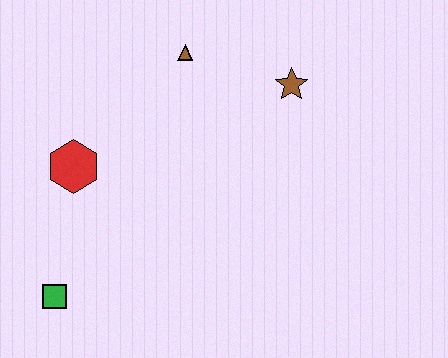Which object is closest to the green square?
The red hexagon is closest to the green square.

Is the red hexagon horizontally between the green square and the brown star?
Yes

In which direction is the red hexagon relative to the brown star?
The red hexagon is to the left of the brown star.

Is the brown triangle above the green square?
Yes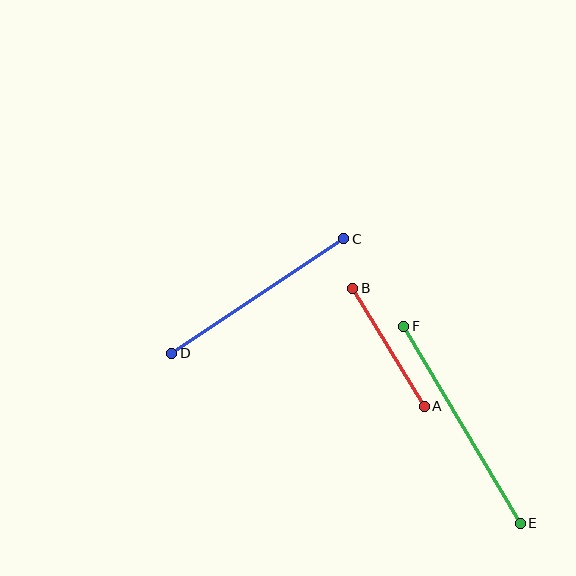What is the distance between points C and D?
The distance is approximately 207 pixels.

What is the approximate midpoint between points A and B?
The midpoint is at approximately (389, 347) pixels.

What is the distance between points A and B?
The distance is approximately 138 pixels.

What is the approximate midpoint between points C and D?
The midpoint is at approximately (258, 296) pixels.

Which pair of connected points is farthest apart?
Points E and F are farthest apart.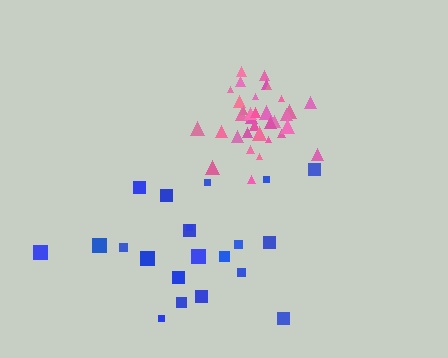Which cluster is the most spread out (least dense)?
Blue.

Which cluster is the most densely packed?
Pink.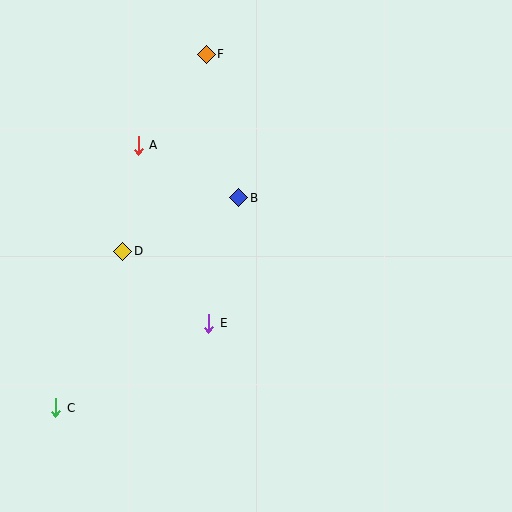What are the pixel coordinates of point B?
Point B is at (239, 198).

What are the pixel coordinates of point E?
Point E is at (209, 323).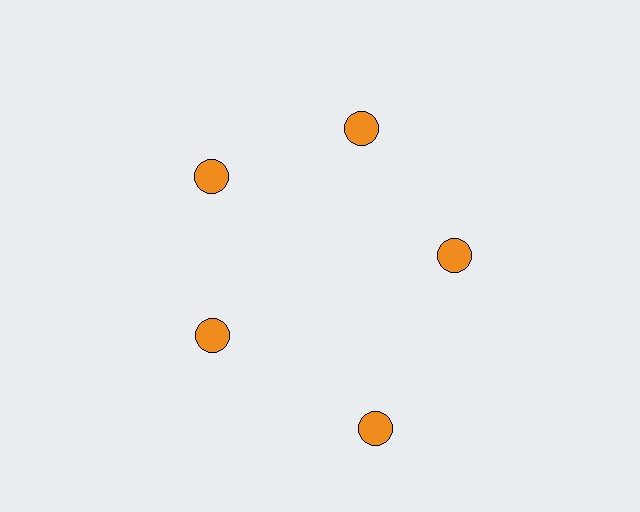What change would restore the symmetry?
The symmetry would be restored by moving it inward, back onto the ring so that all 5 circles sit at equal angles and equal distance from the center.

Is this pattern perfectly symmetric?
No. The 5 orange circles are arranged in a ring, but one element near the 5 o'clock position is pushed outward from the center, breaking the 5-fold rotational symmetry.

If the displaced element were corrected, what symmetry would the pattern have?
It would have 5-fold rotational symmetry — the pattern would map onto itself every 72 degrees.